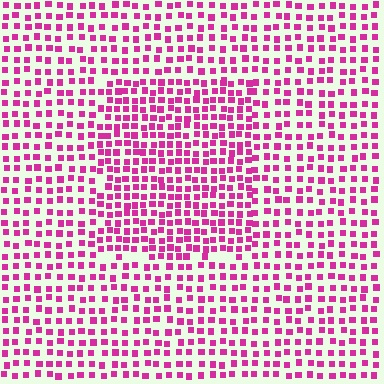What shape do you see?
I see a rectangle.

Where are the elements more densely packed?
The elements are more densely packed inside the rectangle boundary.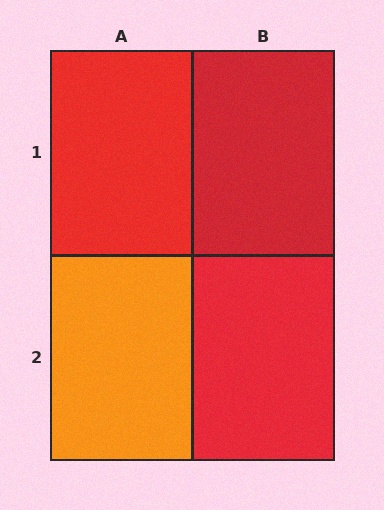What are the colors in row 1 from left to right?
Red, red.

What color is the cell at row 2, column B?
Red.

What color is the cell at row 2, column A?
Orange.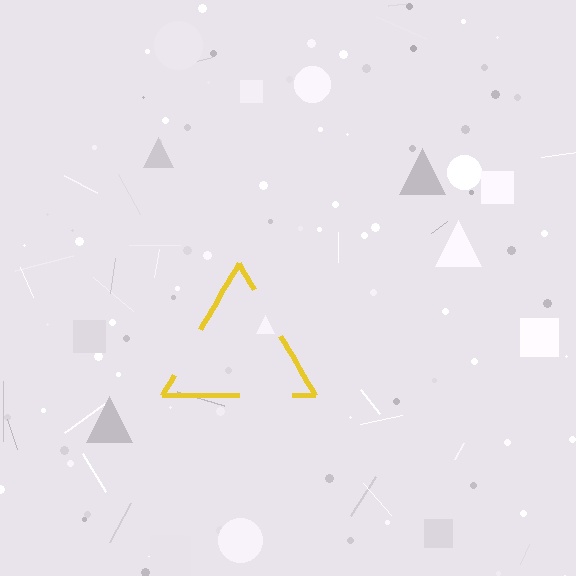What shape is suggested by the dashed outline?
The dashed outline suggests a triangle.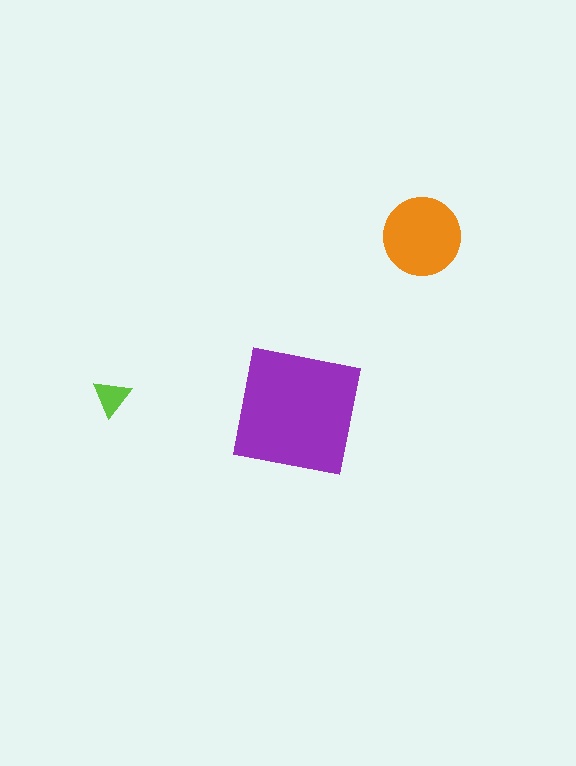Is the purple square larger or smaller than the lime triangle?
Larger.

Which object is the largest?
The purple square.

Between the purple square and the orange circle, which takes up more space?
The purple square.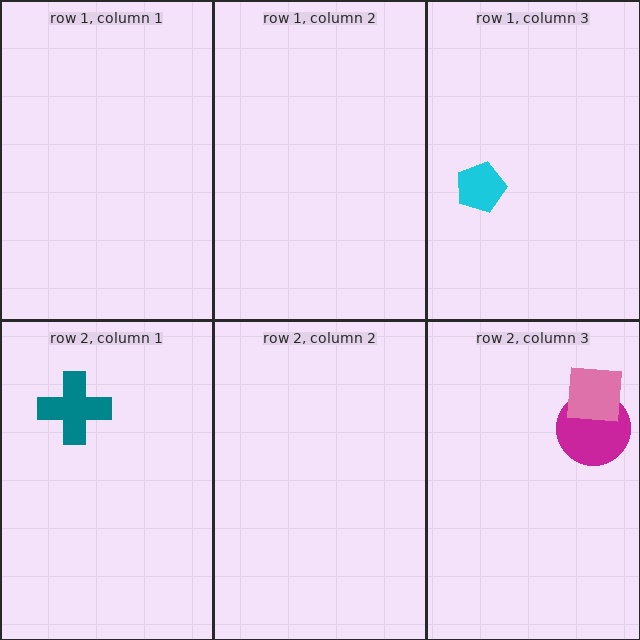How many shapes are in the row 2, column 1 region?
1.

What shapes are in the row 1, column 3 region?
The cyan pentagon.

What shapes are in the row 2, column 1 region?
The teal cross.